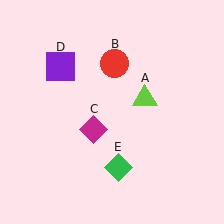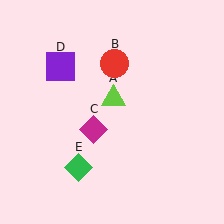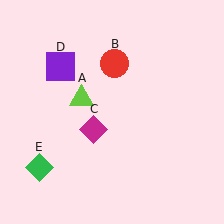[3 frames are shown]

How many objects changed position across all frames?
2 objects changed position: lime triangle (object A), green diamond (object E).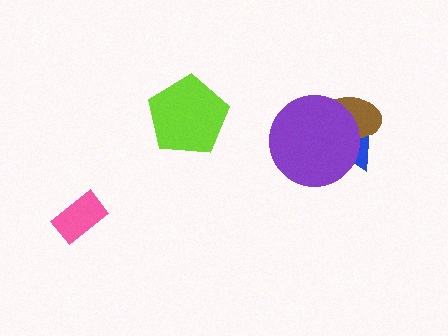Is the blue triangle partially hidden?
Yes, it is partially covered by another shape.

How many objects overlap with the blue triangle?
2 objects overlap with the blue triangle.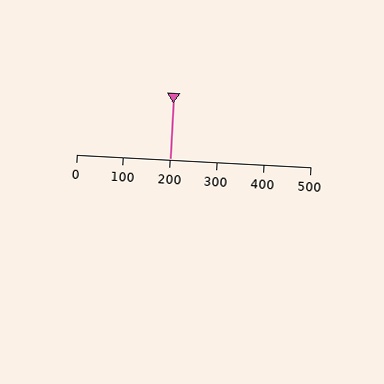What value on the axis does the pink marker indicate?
The marker indicates approximately 200.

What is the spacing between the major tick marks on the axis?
The major ticks are spaced 100 apart.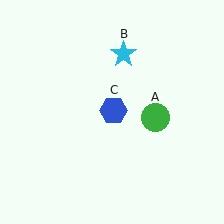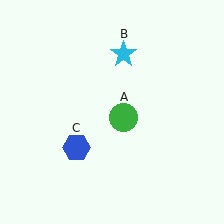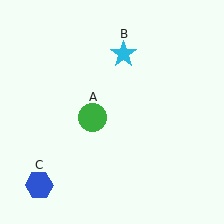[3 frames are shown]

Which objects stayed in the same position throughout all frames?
Cyan star (object B) remained stationary.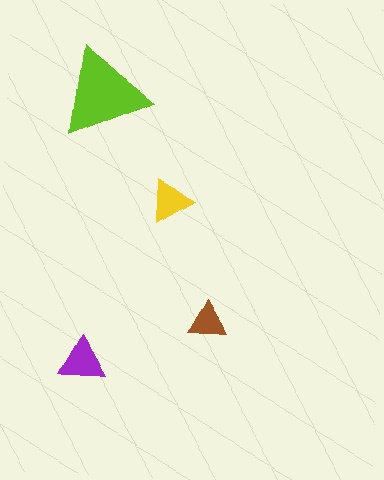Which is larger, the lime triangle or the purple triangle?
The lime one.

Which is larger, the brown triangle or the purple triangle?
The purple one.